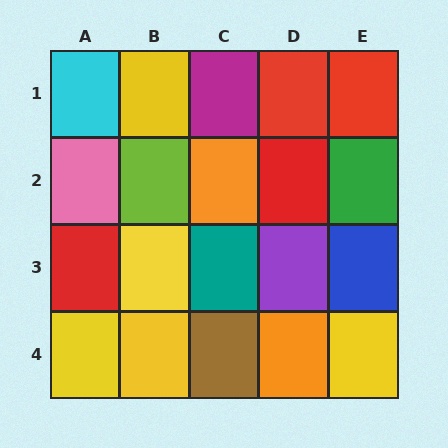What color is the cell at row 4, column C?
Brown.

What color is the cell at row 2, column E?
Green.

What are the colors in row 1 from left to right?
Cyan, yellow, magenta, red, red.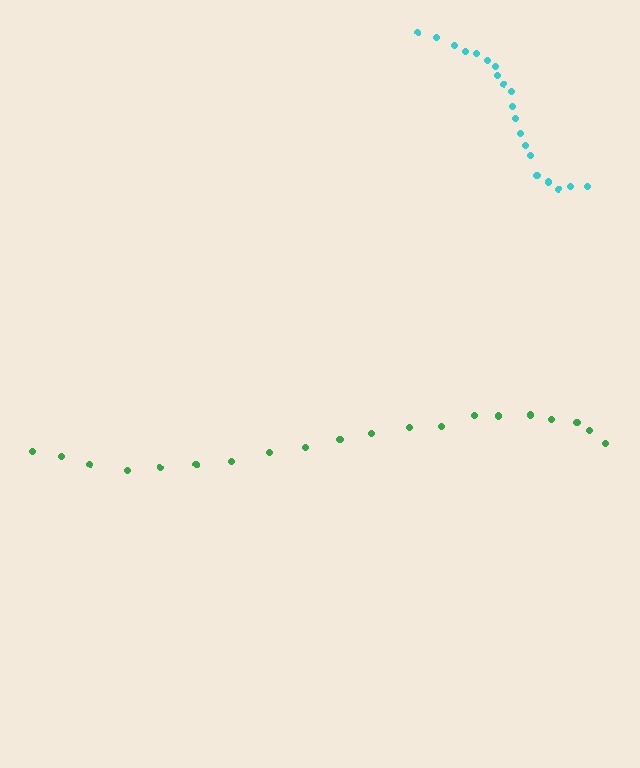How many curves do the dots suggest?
There are 2 distinct paths.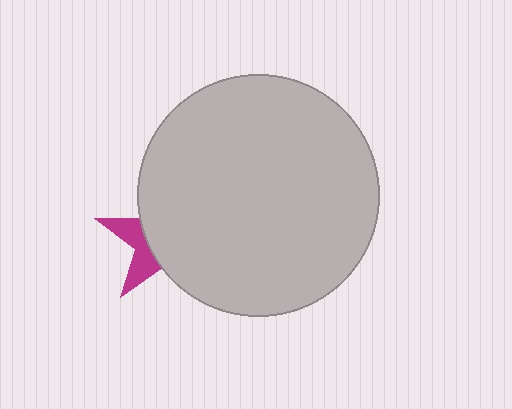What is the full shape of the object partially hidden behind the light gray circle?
The partially hidden object is a magenta star.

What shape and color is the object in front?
The object in front is a light gray circle.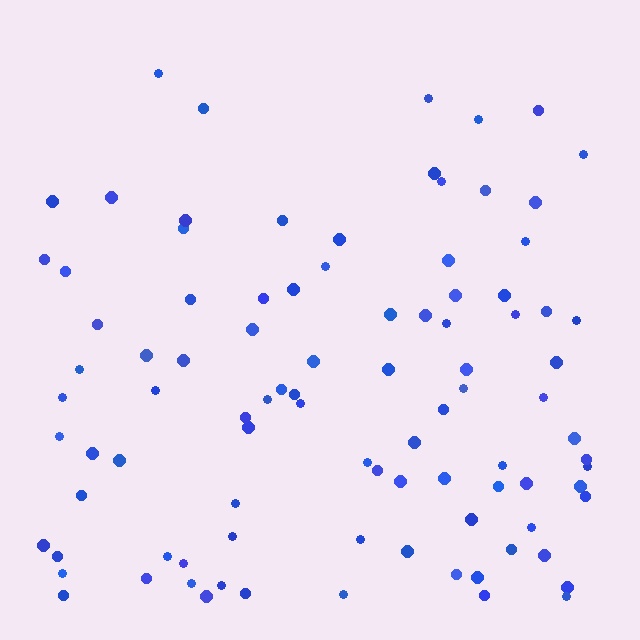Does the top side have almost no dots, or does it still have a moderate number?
Still a moderate number, just noticeably fewer than the bottom.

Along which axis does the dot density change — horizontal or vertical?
Vertical.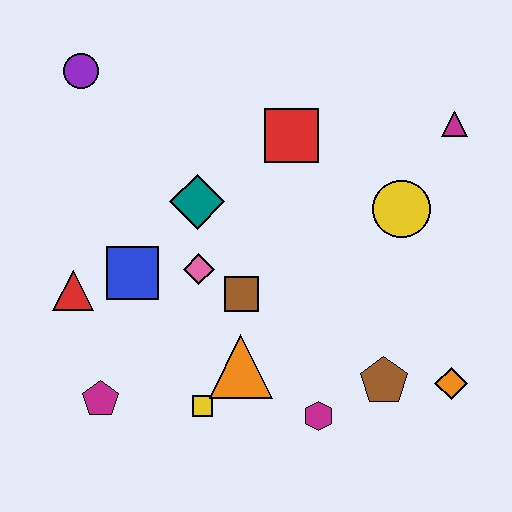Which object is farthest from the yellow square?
The magenta triangle is farthest from the yellow square.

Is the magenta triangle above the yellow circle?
Yes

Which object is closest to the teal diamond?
The pink diamond is closest to the teal diamond.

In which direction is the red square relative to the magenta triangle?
The red square is to the left of the magenta triangle.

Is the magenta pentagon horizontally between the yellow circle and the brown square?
No